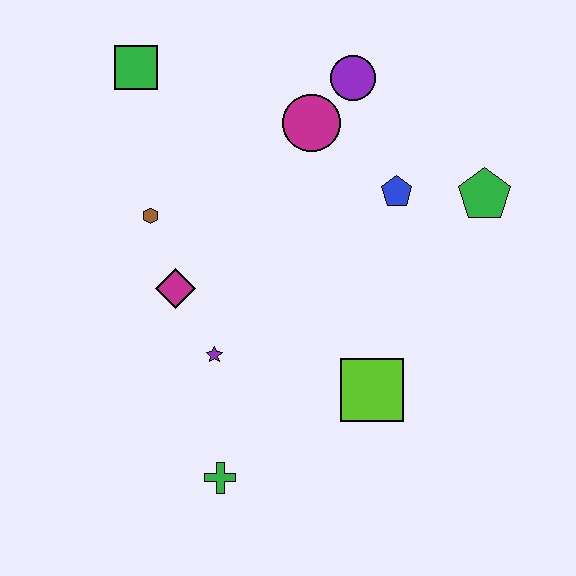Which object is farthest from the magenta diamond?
The green pentagon is farthest from the magenta diamond.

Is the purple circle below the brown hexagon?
No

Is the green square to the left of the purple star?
Yes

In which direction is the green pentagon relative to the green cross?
The green pentagon is above the green cross.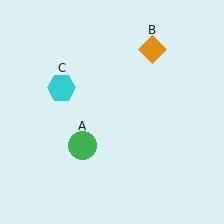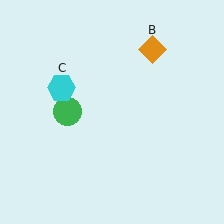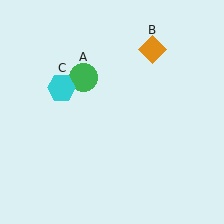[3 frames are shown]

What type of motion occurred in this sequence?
The green circle (object A) rotated clockwise around the center of the scene.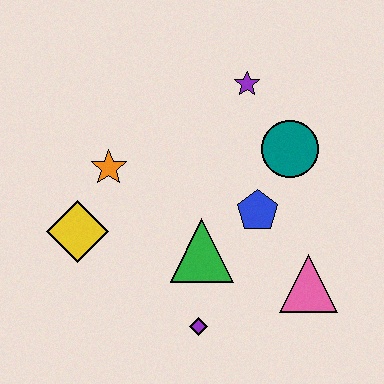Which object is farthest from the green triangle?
The purple star is farthest from the green triangle.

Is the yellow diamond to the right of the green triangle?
No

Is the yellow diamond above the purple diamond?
Yes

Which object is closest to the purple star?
The teal circle is closest to the purple star.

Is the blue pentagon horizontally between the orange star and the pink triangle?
Yes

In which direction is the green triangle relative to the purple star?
The green triangle is below the purple star.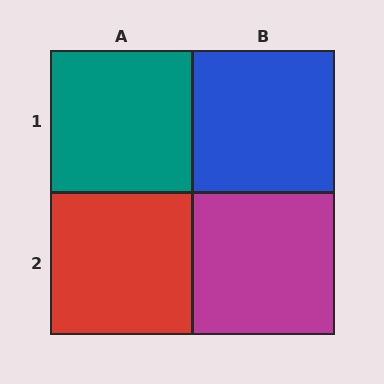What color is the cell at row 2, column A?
Red.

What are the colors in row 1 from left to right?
Teal, blue.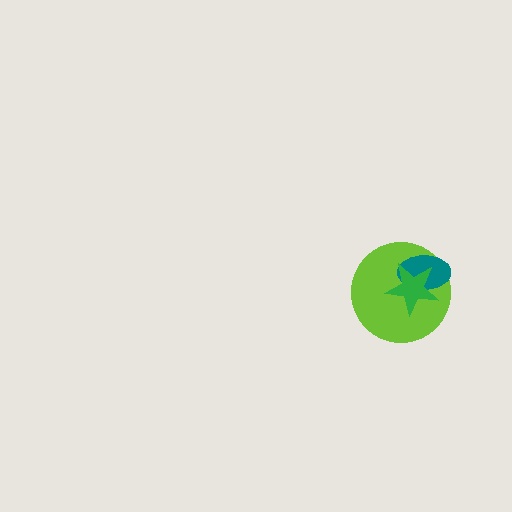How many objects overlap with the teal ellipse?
2 objects overlap with the teal ellipse.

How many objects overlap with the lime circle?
2 objects overlap with the lime circle.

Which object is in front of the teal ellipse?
The green star is in front of the teal ellipse.